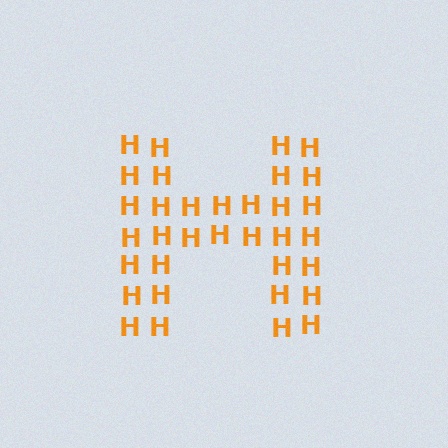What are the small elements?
The small elements are letter H's.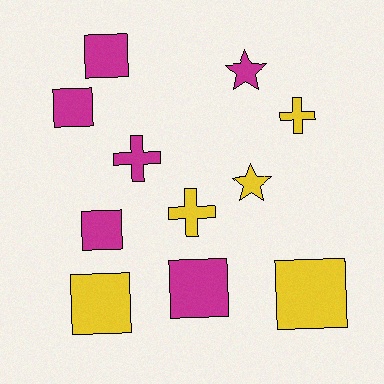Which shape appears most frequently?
Square, with 6 objects.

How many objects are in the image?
There are 11 objects.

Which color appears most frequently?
Magenta, with 6 objects.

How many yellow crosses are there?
There are 2 yellow crosses.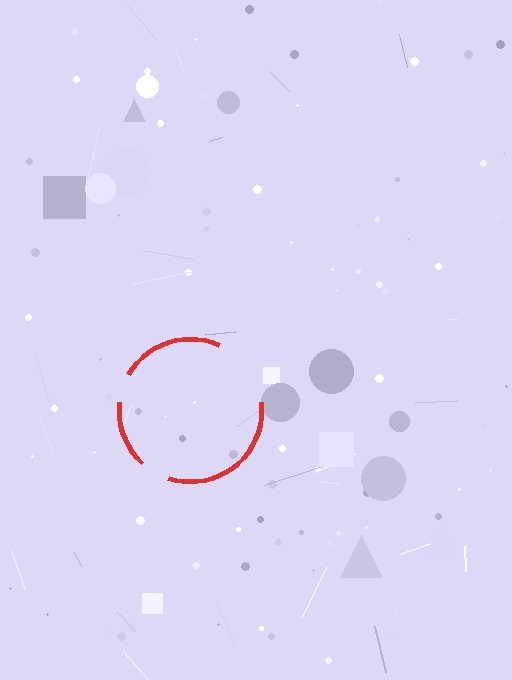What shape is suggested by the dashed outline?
The dashed outline suggests a circle.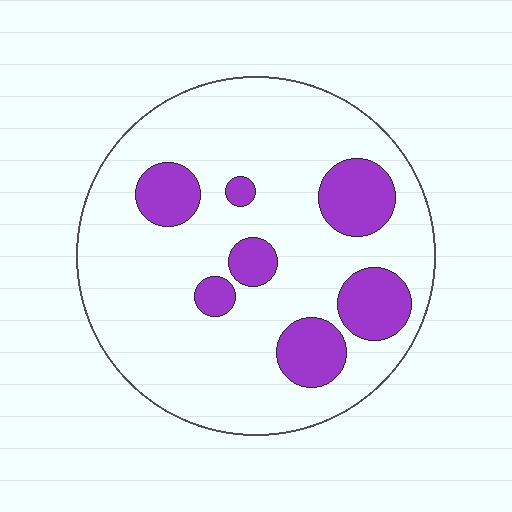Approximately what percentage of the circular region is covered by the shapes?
Approximately 20%.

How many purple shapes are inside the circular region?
7.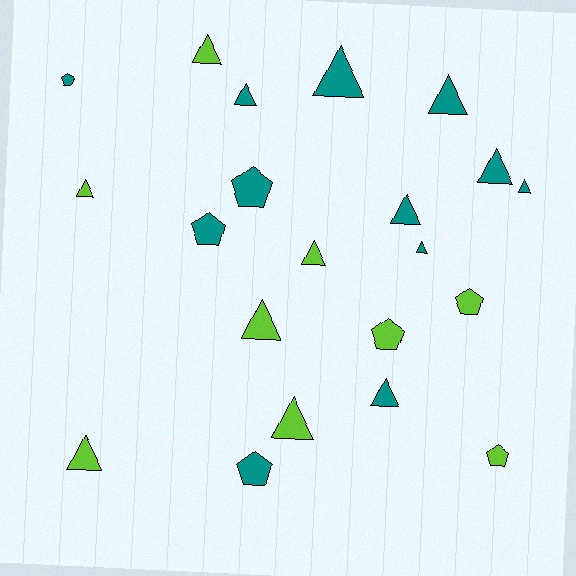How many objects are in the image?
There are 21 objects.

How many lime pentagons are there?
There are 3 lime pentagons.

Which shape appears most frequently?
Triangle, with 14 objects.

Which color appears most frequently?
Teal, with 12 objects.